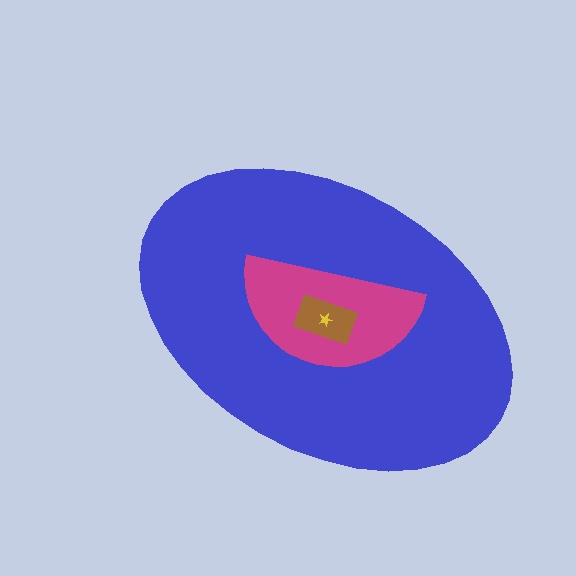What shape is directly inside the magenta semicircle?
The brown rectangle.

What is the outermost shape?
The blue ellipse.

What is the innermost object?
The yellow star.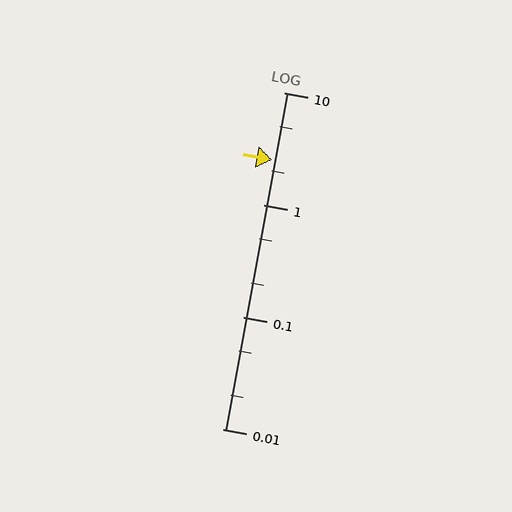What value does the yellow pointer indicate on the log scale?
The pointer indicates approximately 2.5.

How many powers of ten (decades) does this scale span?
The scale spans 3 decades, from 0.01 to 10.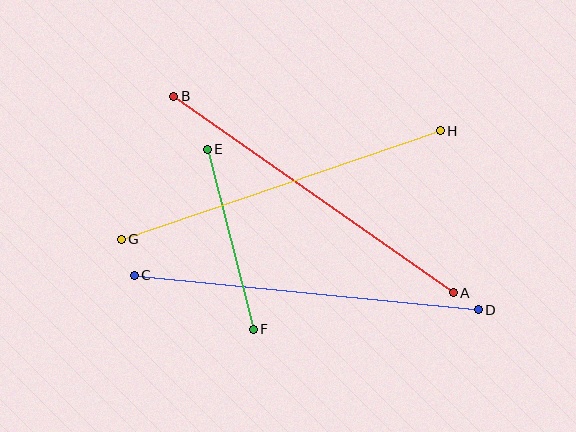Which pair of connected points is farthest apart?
Points C and D are farthest apart.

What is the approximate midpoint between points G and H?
The midpoint is at approximately (281, 185) pixels.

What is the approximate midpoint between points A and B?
The midpoint is at approximately (314, 195) pixels.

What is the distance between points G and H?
The distance is approximately 337 pixels.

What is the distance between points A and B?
The distance is approximately 342 pixels.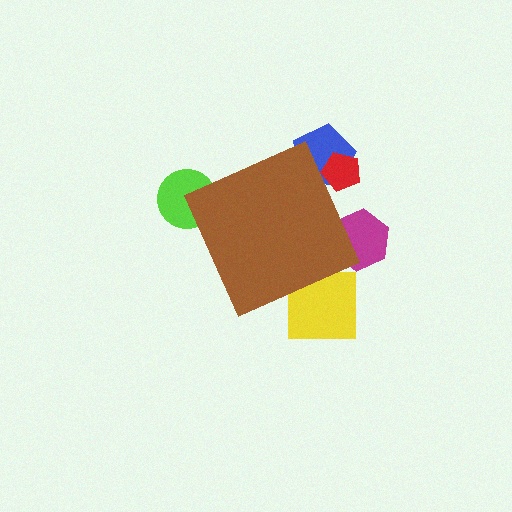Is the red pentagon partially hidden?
Yes, the red pentagon is partially hidden behind the brown diamond.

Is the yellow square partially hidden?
Yes, the yellow square is partially hidden behind the brown diamond.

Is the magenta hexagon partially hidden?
Yes, the magenta hexagon is partially hidden behind the brown diamond.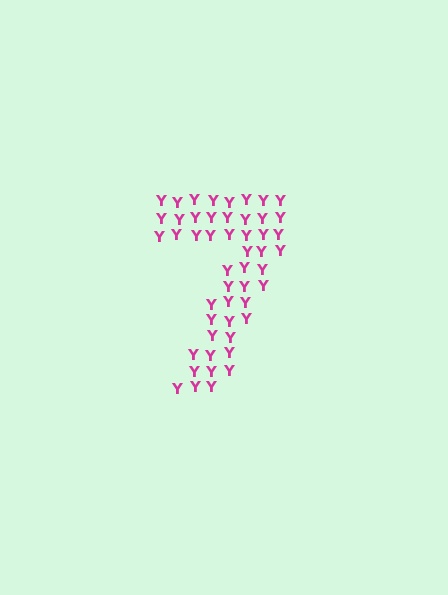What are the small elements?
The small elements are letter Y's.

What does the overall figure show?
The overall figure shows the digit 7.